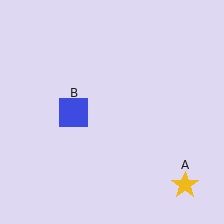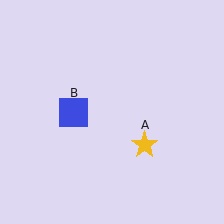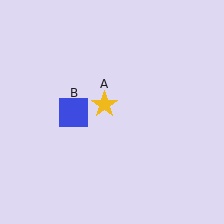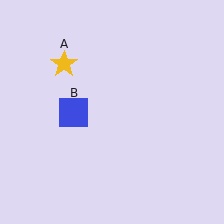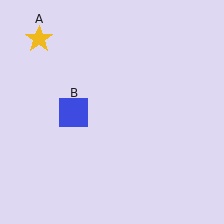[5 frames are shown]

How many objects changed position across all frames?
1 object changed position: yellow star (object A).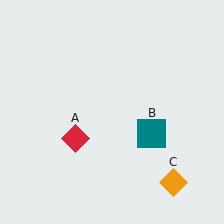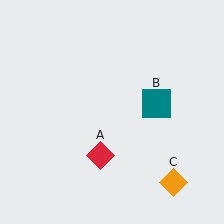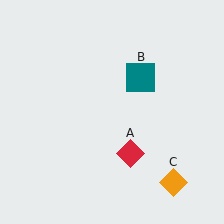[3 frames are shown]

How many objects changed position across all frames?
2 objects changed position: red diamond (object A), teal square (object B).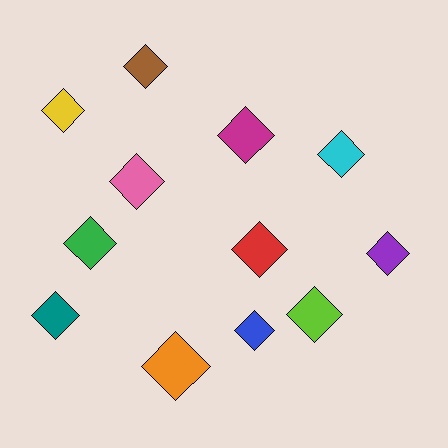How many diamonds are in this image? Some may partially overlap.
There are 12 diamonds.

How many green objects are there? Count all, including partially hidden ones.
There is 1 green object.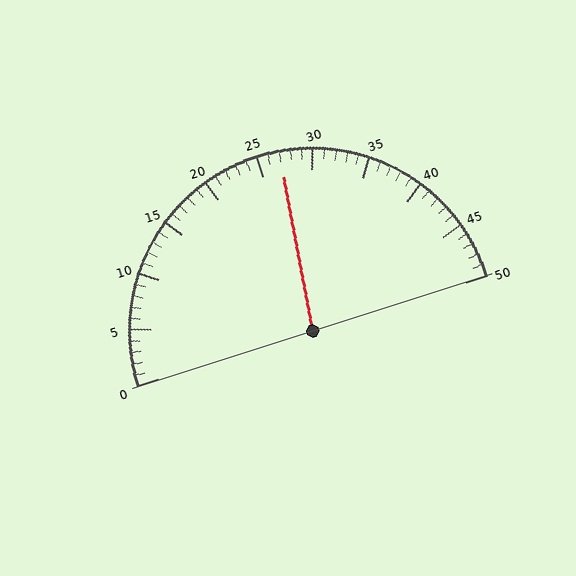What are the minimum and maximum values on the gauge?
The gauge ranges from 0 to 50.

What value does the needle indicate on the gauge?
The needle indicates approximately 27.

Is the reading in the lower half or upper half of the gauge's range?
The reading is in the upper half of the range (0 to 50).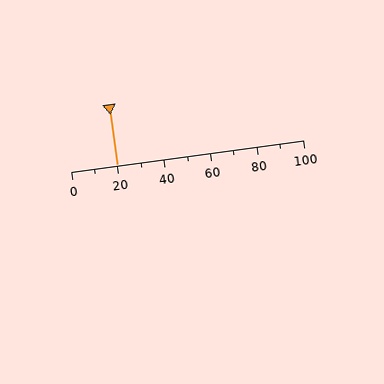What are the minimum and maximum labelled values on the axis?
The axis runs from 0 to 100.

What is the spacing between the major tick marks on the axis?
The major ticks are spaced 20 apart.